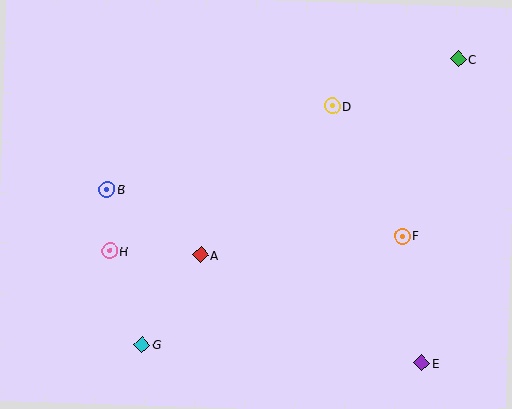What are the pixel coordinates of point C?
Point C is at (458, 59).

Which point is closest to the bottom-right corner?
Point E is closest to the bottom-right corner.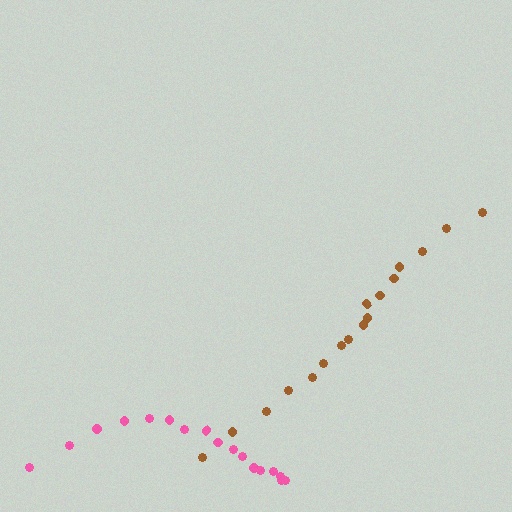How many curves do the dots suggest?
There are 2 distinct paths.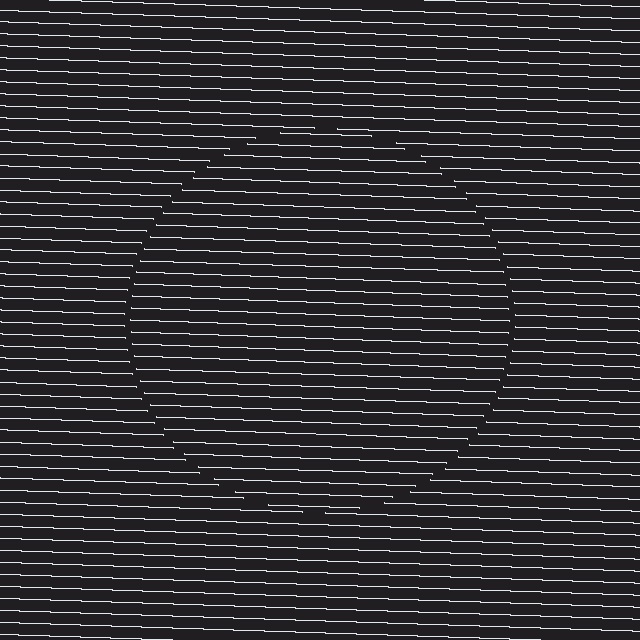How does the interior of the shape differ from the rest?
The interior of the shape contains the same grating, shifted by half a period — the contour is defined by the phase discontinuity where line-ends from the inner and outer gratings abut.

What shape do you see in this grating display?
An illusory circle. The interior of the shape contains the same grating, shifted by half a period — the contour is defined by the phase discontinuity where line-ends from the inner and outer gratings abut.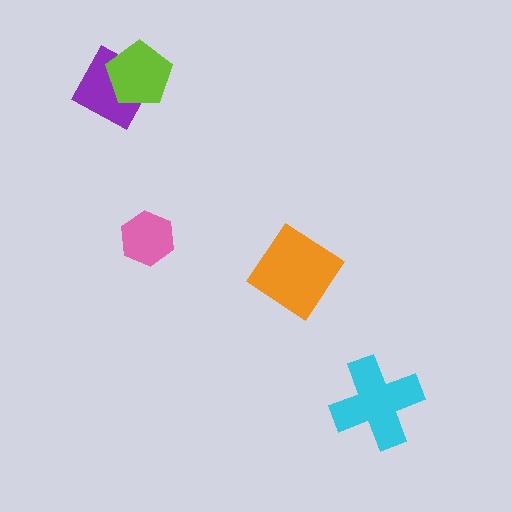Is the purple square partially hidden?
Yes, it is partially covered by another shape.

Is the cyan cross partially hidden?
No, no other shape covers it.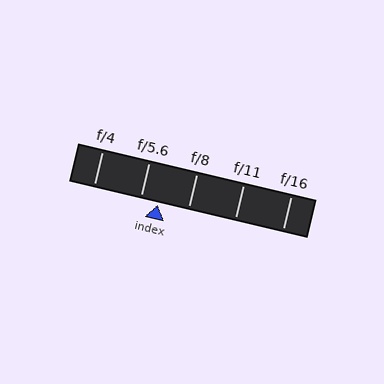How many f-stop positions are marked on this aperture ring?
There are 5 f-stop positions marked.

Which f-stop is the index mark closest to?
The index mark is closest to f/5.6.